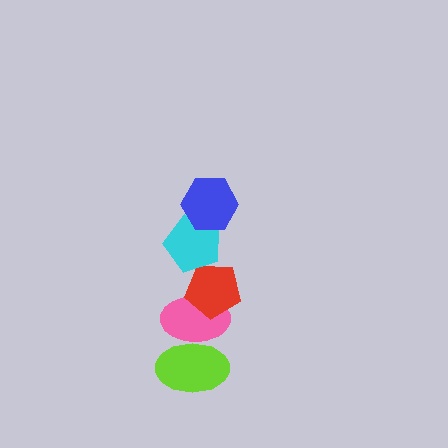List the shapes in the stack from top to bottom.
From top to bottom: the blue hexagon, the cyan pentagon, the red pentagon, the pink ellipse, the lime ellipse.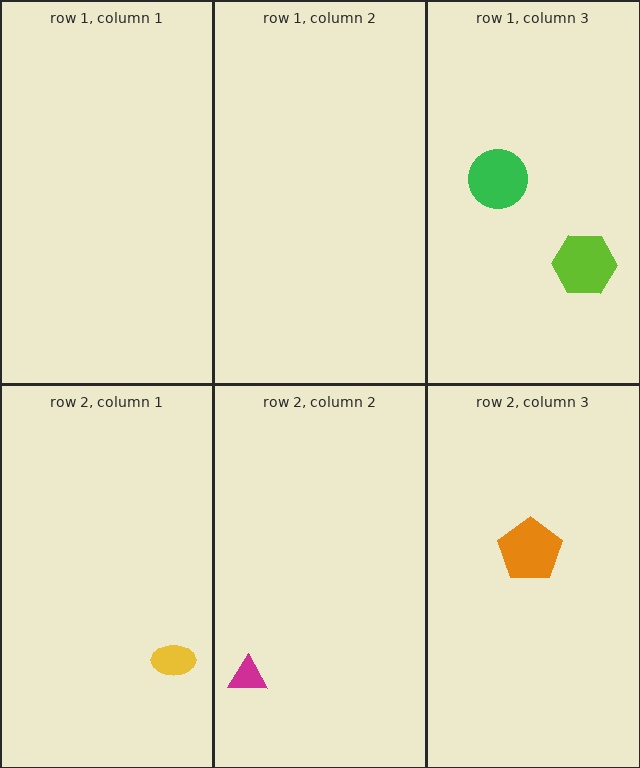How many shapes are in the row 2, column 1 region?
1.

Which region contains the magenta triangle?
The row 2, column 2 region.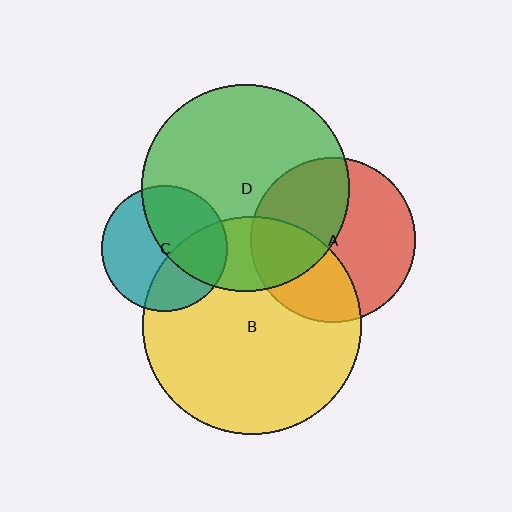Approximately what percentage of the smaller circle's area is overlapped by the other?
Approximately 45%.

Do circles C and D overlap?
Yes.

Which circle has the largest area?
Circle B (yellow).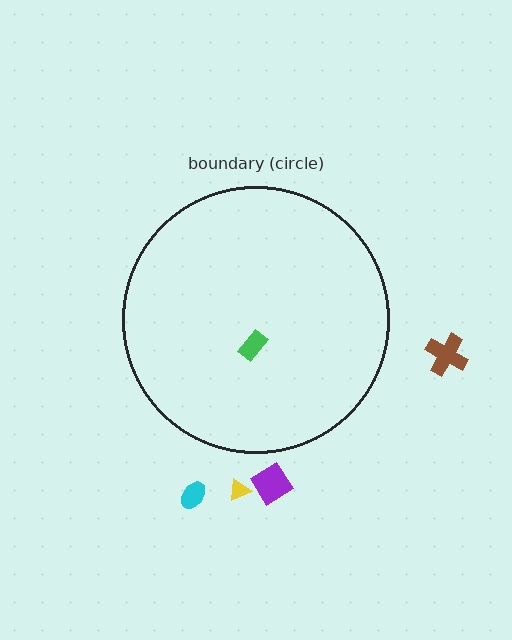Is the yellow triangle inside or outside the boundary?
Outside.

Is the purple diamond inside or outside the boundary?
Outside.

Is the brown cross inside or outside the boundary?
Outside.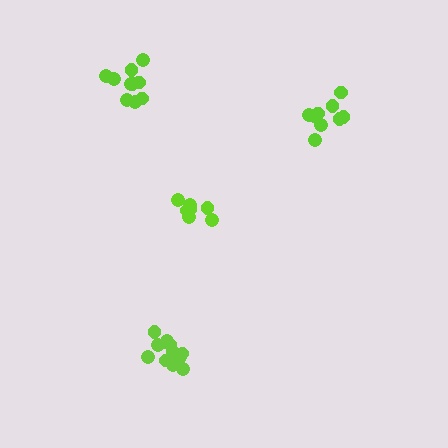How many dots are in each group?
Group 1: 7 dots, Group 2: 10 dots, Group 3: 9 dots, Group 4: 12 dots (38 total).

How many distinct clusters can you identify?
There are 4 distinct clusters.